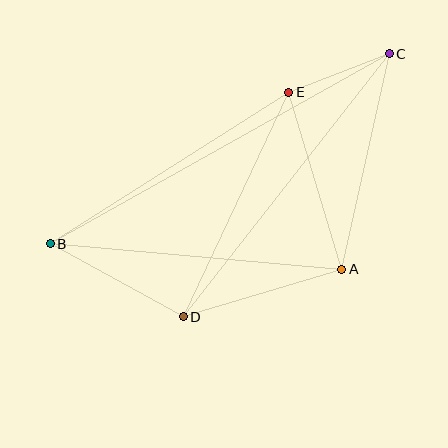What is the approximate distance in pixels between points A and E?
The distance between A and E is approximately 185 pixels.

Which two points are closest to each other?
Points C and E are closest to each other.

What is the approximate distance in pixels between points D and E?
The distance between D and E is approximately 248 pixels.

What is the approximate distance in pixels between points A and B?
The distance between A and B is approximately 293 pixels.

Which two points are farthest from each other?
Points B and C are farthest from each other.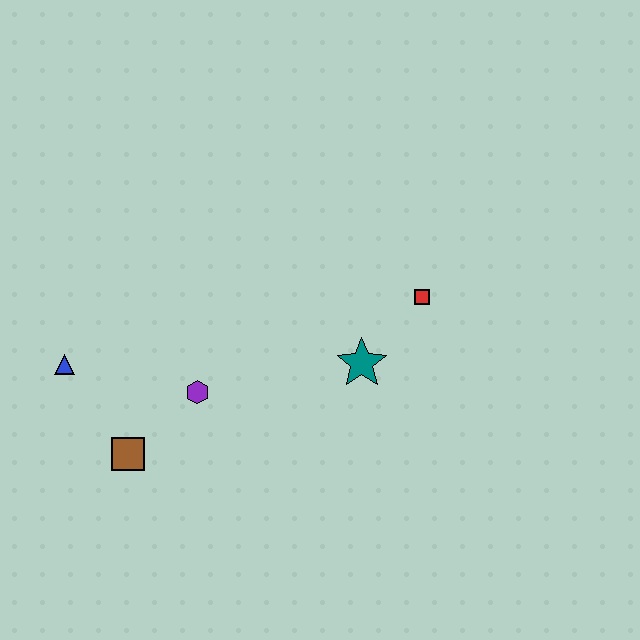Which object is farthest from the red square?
The blue triangle is farthest from the red square.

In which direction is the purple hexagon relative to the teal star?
The purple hexagon is to the left of the teal star.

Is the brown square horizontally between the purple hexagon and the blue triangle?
Yes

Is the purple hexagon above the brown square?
Yes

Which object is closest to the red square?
The teal star is closest to the red square.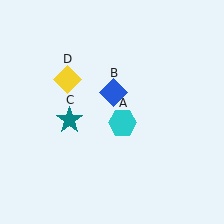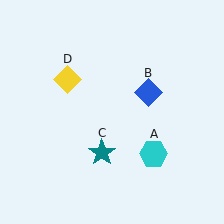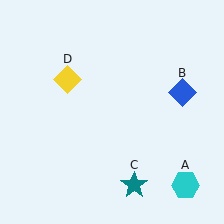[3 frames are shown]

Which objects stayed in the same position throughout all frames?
Yellow diamond (object D) remained stationary.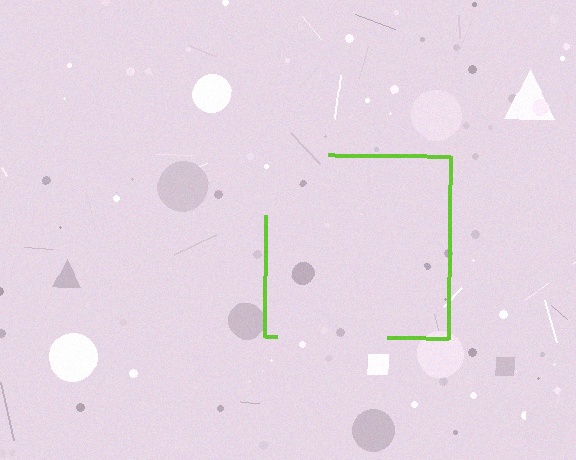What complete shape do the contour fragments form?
The contour fragments form a square.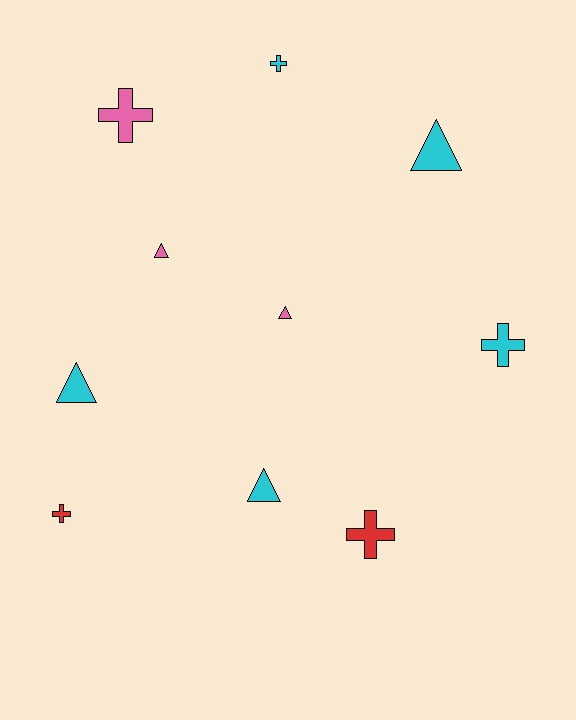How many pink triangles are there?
There are 2 pink triangles.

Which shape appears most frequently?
Triangle, with 5 objects.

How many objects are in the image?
There are 10 objects.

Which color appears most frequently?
Cyan, with 5 objects.